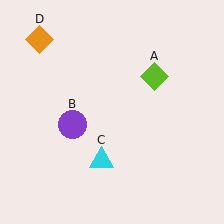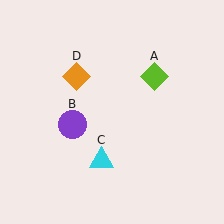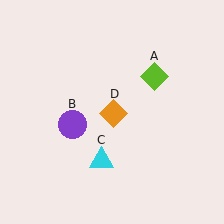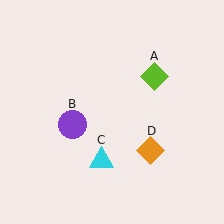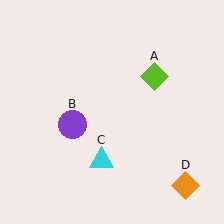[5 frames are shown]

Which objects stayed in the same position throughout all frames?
Lime diamond (object A) and purple circle (object B) and cyan triangle (object C) remained stationary.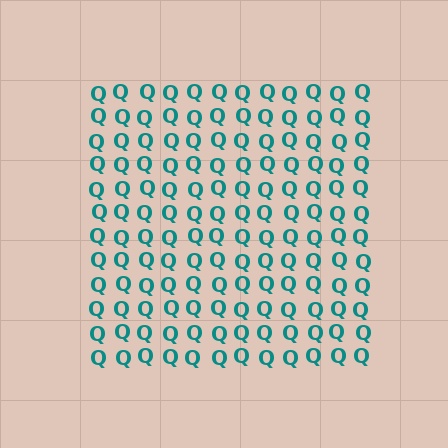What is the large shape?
The large shape is a square.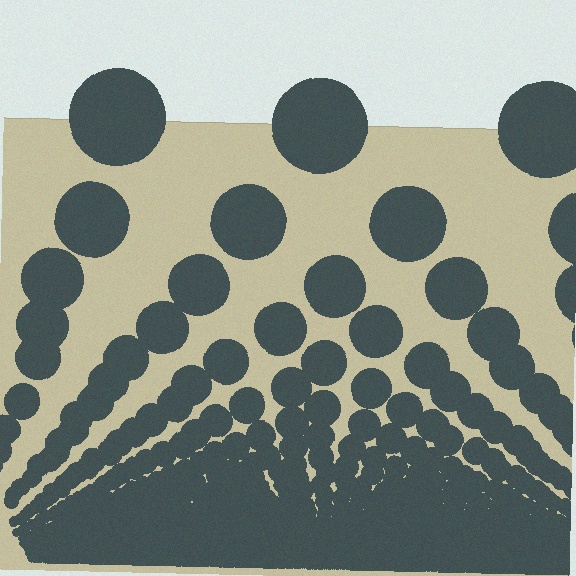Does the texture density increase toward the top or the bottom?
Density increases toward the bottom.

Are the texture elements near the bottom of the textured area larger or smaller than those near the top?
Smaller. The gradient is inverted — elements near the bottom are smaller and denser.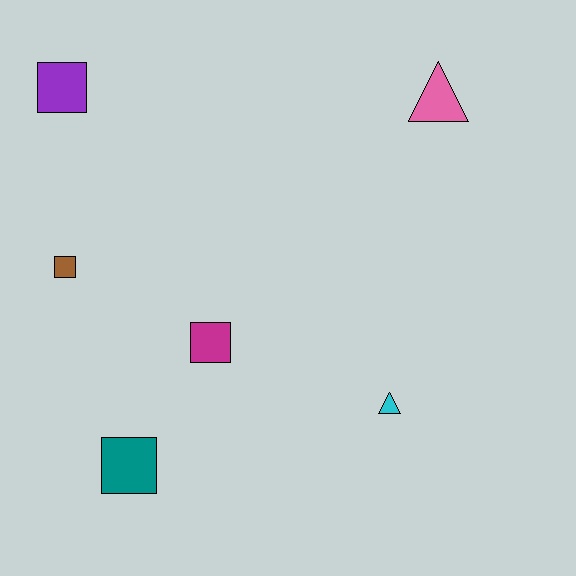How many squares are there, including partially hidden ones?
There are 4 squares.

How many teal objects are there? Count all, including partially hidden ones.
There is 1 teal object.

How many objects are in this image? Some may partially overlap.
There are 6 objects.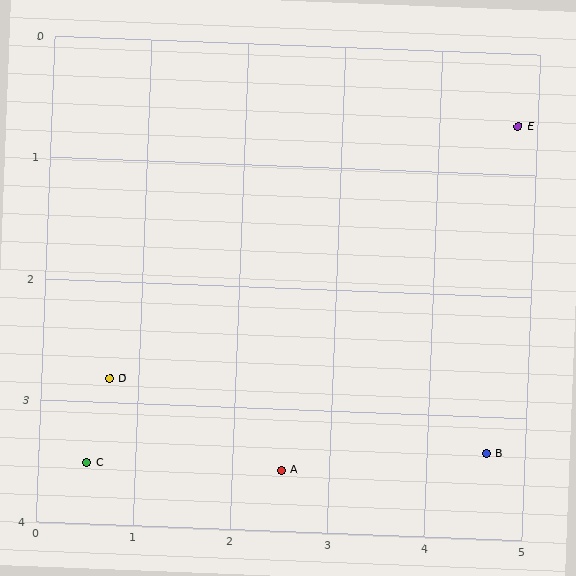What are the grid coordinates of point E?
Point E is at approximately (4.8, 0.6).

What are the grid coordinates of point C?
Point C is at approximately (0.5, 3.5).